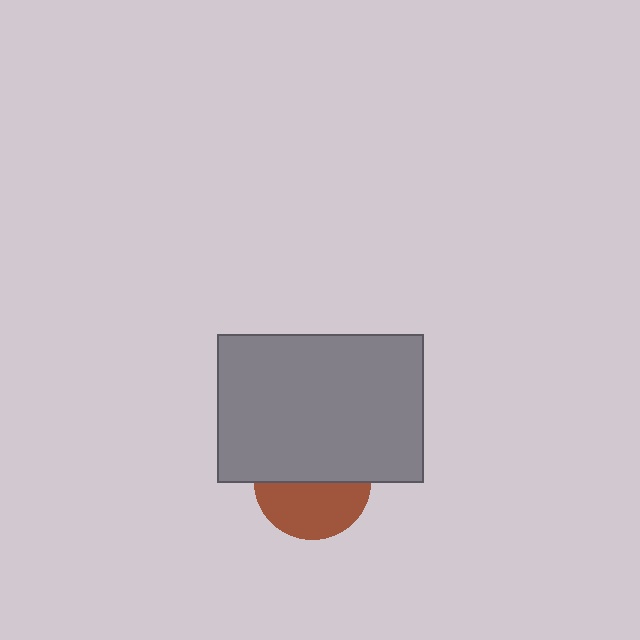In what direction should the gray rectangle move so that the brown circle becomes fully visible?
The gray rectangle should move up. That is the shortest direction to clear the overlap and leave the brown circle fully visible.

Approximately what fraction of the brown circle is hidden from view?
Roughly 52% of the brown circle is hidden behind the gray rectangle.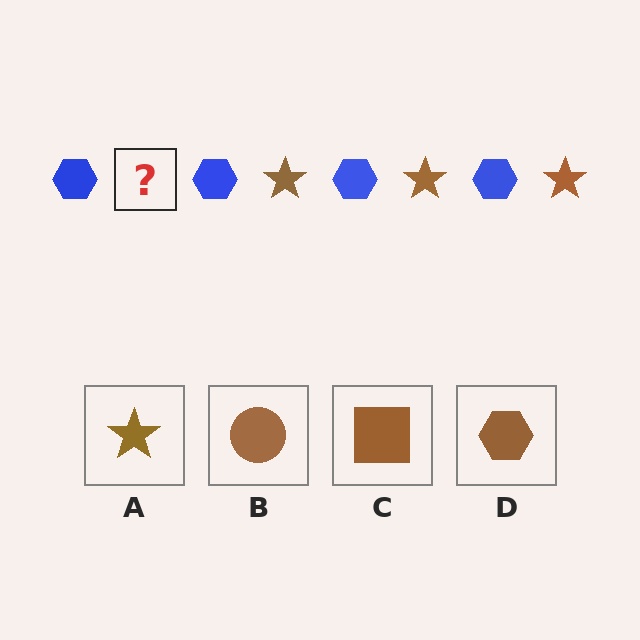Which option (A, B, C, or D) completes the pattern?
A.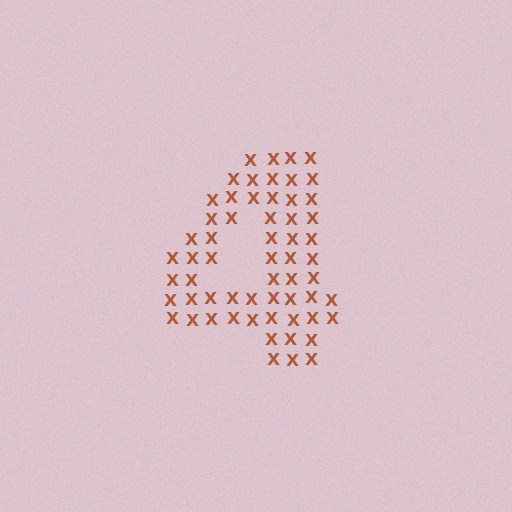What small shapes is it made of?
It is made of small letter X's.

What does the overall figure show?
The overall figure shows the digit 4.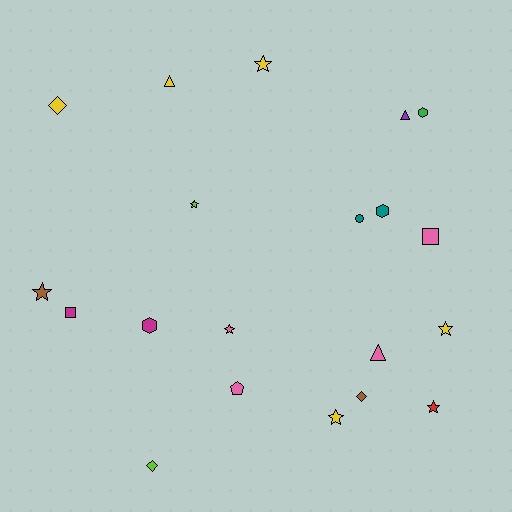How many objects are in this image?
There are 20 objects.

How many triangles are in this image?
There are 3 triangles.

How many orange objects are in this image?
There are no orange objects.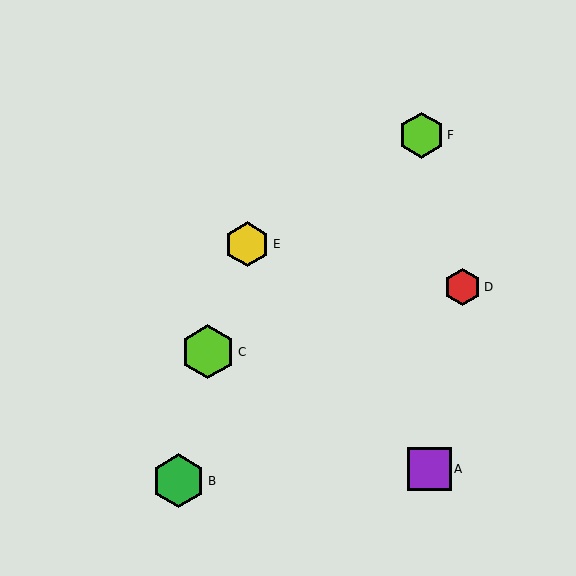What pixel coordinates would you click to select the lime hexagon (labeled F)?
Click at (421, 135) to select the lime hexagon F.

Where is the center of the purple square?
The center of the purple square is at (430, 469).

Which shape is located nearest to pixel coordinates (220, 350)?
The lime hexagon (labeled C) at (208, 352) is nearest to that location.